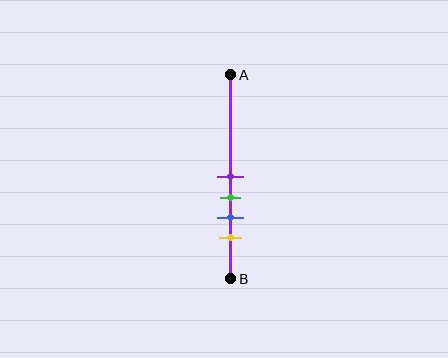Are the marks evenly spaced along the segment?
Yes, the marks are approximately evenly spaced.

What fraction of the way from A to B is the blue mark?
The blue mark is approximately 70% (0.7) of the way from A to B.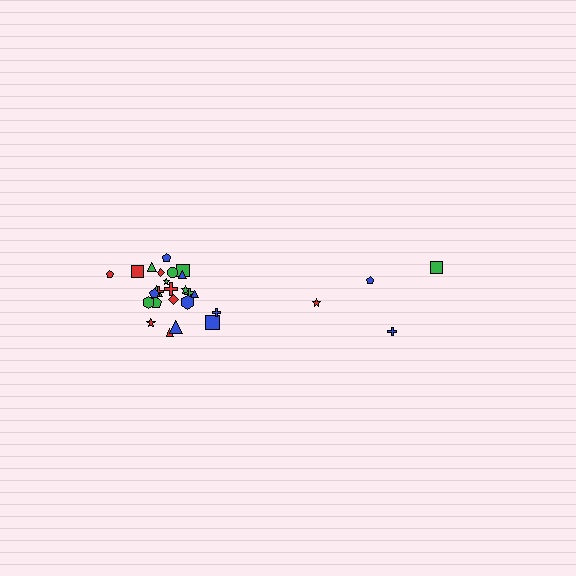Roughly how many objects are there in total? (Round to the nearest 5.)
Roughly 30 objects in total.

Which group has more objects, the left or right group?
The left group.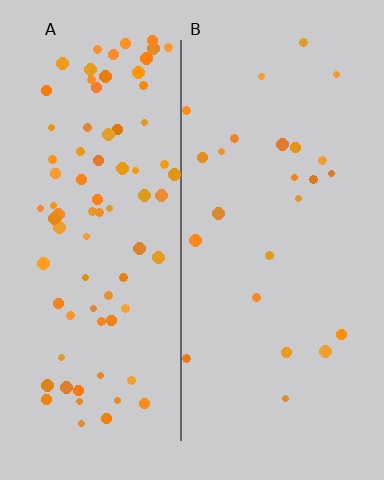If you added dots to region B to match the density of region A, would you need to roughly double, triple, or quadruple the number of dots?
Approximately triple.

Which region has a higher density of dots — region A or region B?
A (the left).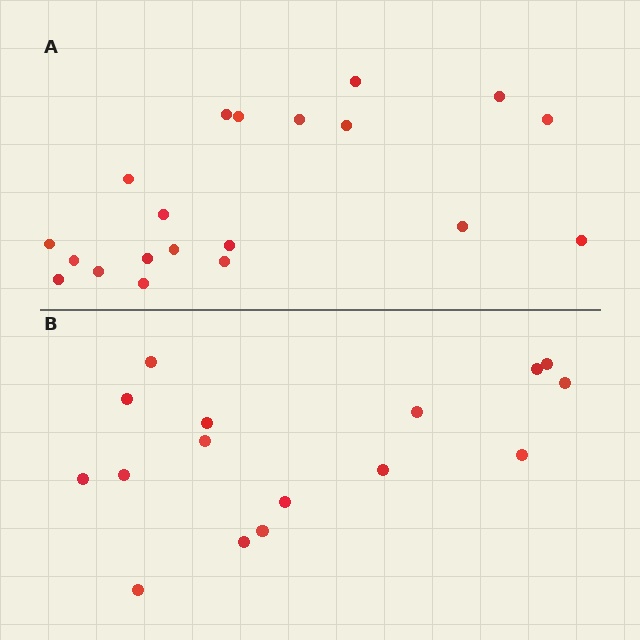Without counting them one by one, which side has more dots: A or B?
Region A (the top region) has more dots.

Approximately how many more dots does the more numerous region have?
Region A has about 4 more dots than region B.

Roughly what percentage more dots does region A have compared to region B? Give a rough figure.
About 25% more.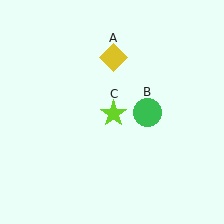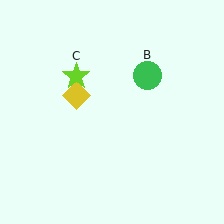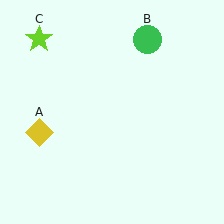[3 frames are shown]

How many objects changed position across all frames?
3 objects changed position: yellow diamond (object A), green circle (object B), lime star (object C).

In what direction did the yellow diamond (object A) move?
The yellow diamond (object A) moved down and to the left.